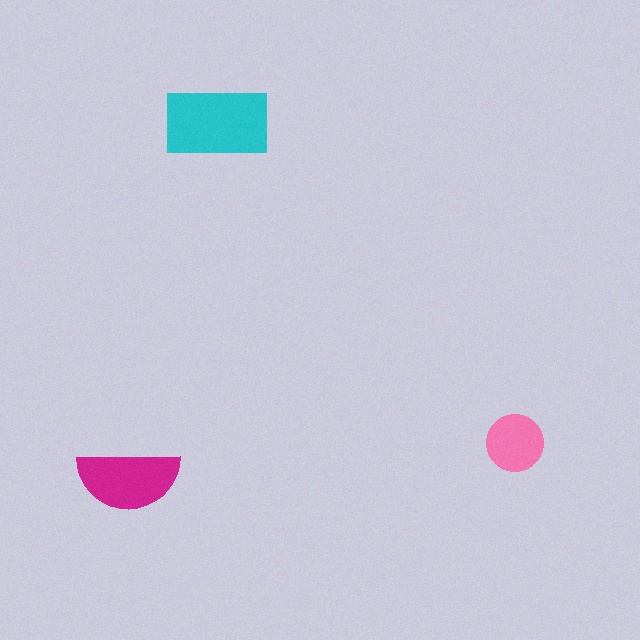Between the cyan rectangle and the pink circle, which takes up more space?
The cyan rectangle.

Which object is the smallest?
The pink circle.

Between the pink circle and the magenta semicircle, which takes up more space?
The magenta semicircle.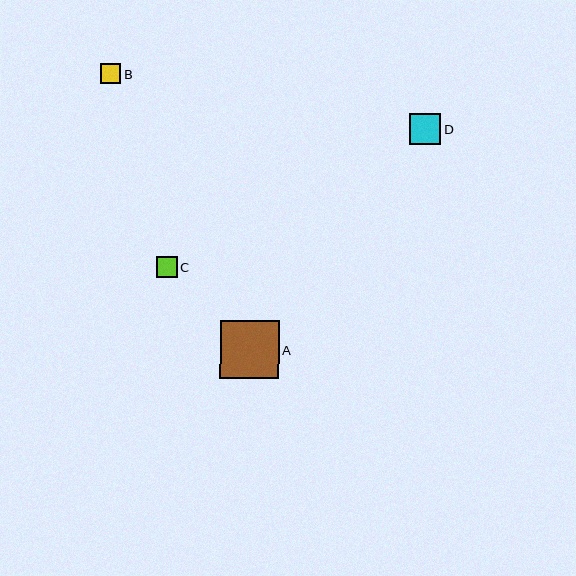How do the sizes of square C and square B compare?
Square C and square B are approximately the same size.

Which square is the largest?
Square A is the largest with a size of approximately 59 pixels.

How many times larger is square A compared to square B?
Square A is approximately 2.9 times the size of square B.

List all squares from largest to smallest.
From largest to smallest: A, D, C, B.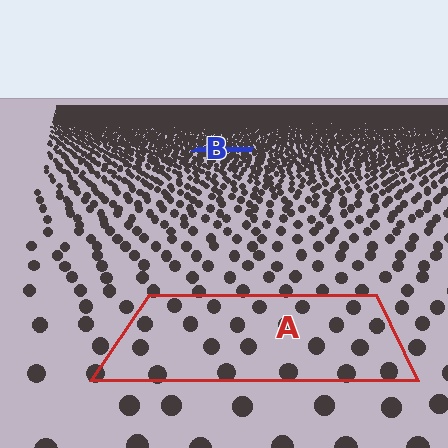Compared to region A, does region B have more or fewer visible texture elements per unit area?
Region B has more texture elements per unit area — they are packed more densely because it is farther away.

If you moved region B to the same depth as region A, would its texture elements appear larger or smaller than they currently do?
They would appear larger. At a closer depth, the same texture elements are projected at a bigger on-screen size.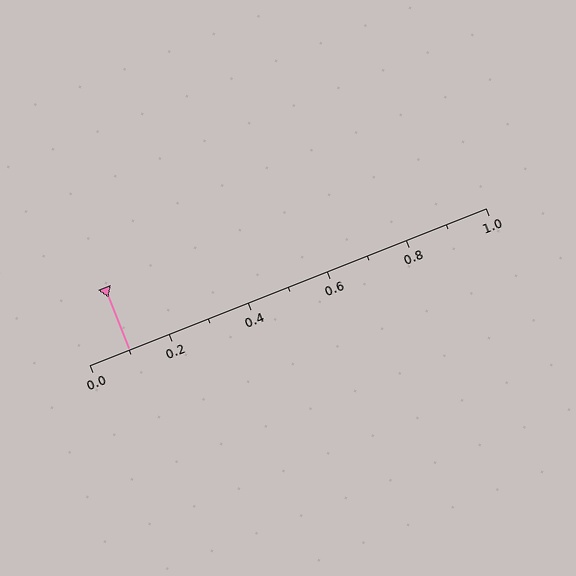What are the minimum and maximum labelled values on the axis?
The axis runs from 0.0 to 1.0.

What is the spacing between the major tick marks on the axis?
The major ticks are spaced 0.2 apart.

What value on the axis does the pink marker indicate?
The marker indicates approximately 0.1.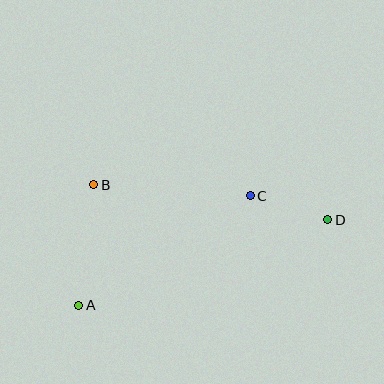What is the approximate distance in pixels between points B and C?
The distance between B and C is approximately 157 pixels.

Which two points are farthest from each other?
Points A and D are farthest from each other.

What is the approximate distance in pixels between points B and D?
The distance between B and D is approximately 236 pixels.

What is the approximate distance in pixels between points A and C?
The distance between A and C is approximately 203 pixels.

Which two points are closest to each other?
Points C and D are closest to each other.